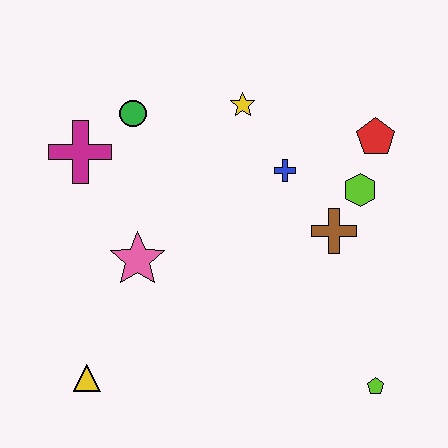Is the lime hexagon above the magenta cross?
No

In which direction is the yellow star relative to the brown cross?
The yellow star is above the brown cross.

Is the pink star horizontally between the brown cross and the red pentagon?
No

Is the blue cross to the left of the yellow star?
No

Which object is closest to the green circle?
The magenta cross is closest to the green circle.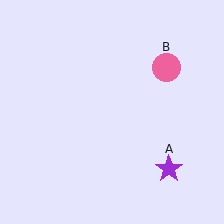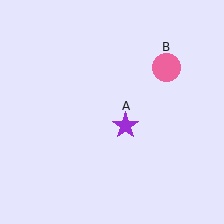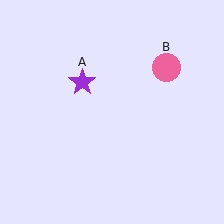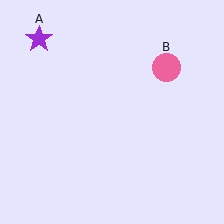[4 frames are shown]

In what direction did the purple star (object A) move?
The purple star (object A) moved up and to the left.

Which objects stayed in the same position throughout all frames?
Pink circle (object B) remained stationary.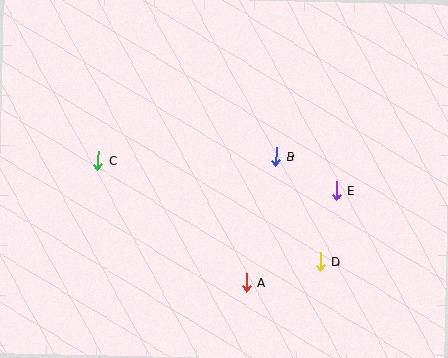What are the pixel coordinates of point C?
Point C is at (98, 160).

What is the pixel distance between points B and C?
The distance between B and C is 178 pixels.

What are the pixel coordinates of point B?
Point B is at (276, 157).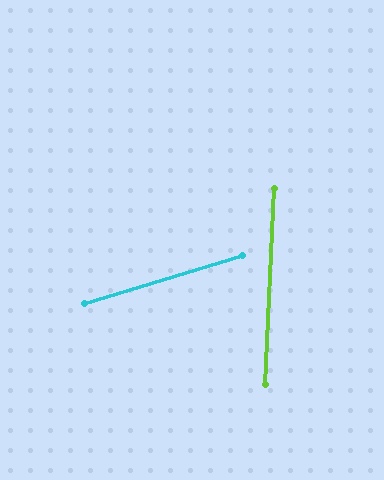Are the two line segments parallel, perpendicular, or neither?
Neither parallel nor perpendicular — they differ by about 70°.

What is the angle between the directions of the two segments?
Approximately 70 degrees.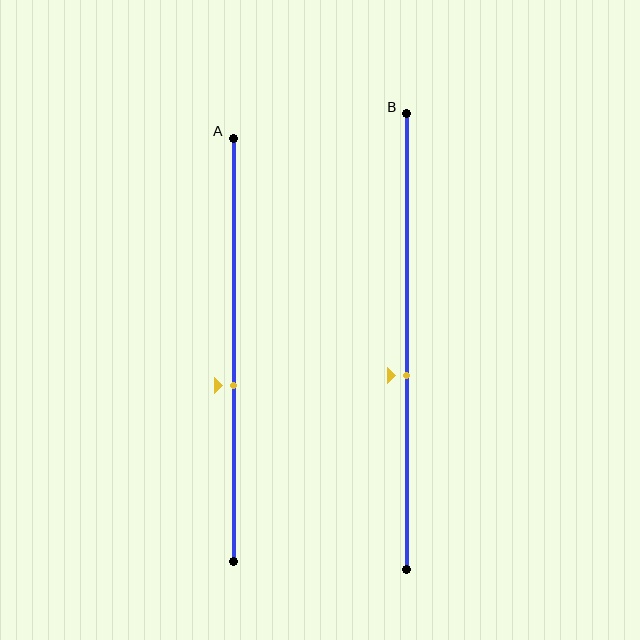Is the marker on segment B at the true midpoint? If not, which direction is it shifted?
No, the marker on segment B is shifted downward by about 7% of the segment length.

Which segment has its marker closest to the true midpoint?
Segment B has its marker closest to the true midpoint.